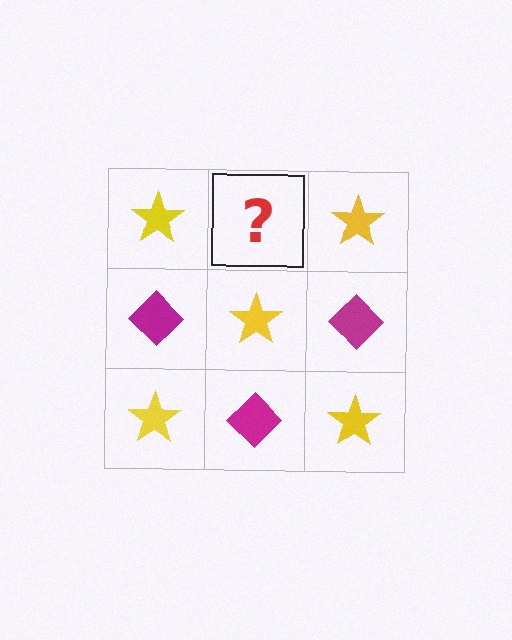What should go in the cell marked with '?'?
The missing cell should contain a magenta diamond.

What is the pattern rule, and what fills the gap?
The rule is that it alternates yellow star and magenta diamond in a checkerboard pattern. The gap should be filled with a magenta diamond.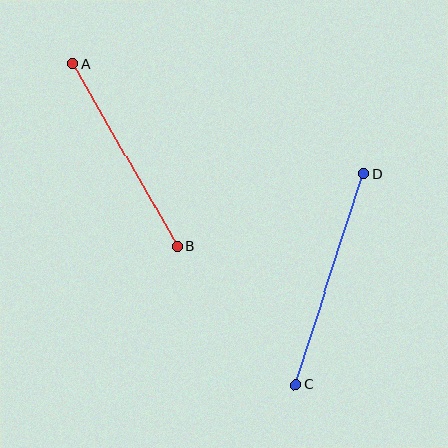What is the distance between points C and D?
The distance is approximately 222 pixels.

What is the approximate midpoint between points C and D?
The midpoint is at approximately (330, 279) pixels.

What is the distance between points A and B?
The distance is approximately 211 pixels.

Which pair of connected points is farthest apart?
Points C and D are farthest apart.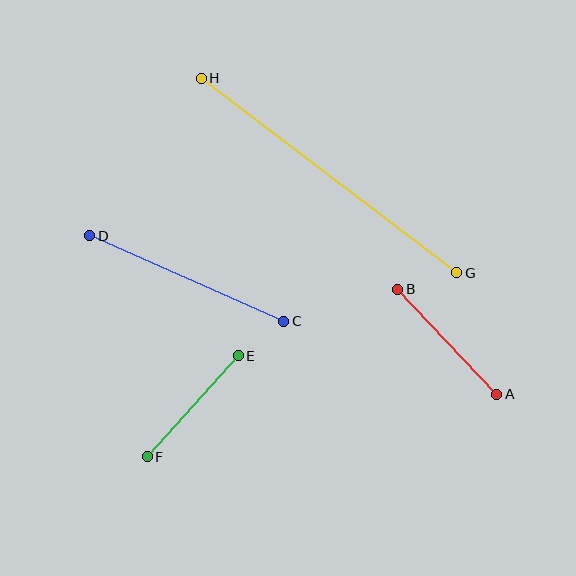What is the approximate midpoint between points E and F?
The midpoint is at approximately (193, 406) pixels.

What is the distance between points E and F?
The distance is approximately 136 pixels.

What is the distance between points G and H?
The distance is approximately 321 pixels.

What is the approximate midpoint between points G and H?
The midpoint is at approximately (329, 176) pixels.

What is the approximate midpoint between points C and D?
The midpoint is at approximately (187, 279) pixels.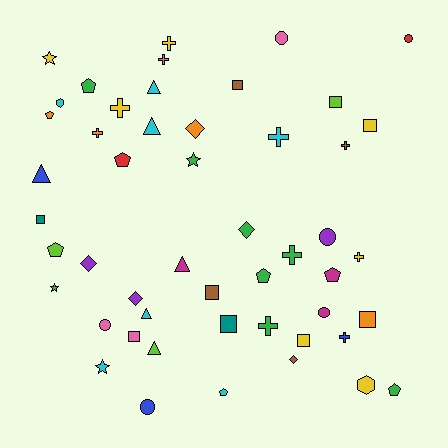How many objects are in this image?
There are 50 objects.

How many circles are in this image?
There are 6 circles.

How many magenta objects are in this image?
There are 3 magenta objects.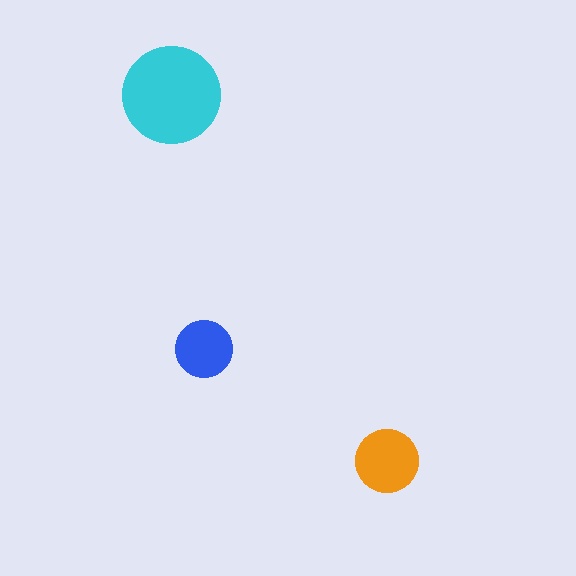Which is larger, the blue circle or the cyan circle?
The cyan one.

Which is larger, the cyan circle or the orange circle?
The cyan one.